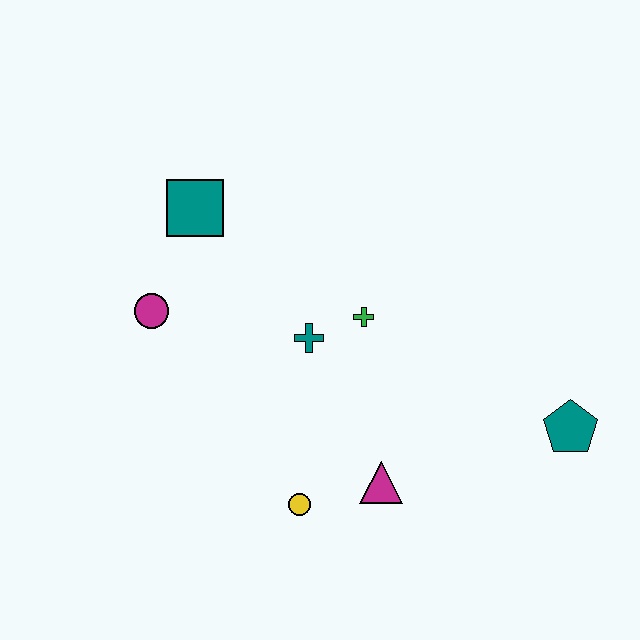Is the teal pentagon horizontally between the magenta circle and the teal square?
No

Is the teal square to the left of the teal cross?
Yes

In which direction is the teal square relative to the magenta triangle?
The teal square is above the magenta triangle.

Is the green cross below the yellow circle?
No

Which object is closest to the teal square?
The magenta circle is closest to the teal square.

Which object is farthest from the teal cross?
The teal pentagon is farthest from the teal cross.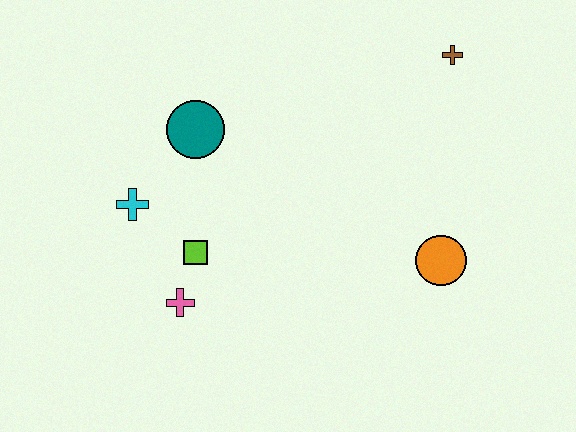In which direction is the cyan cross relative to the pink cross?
The cyan cross is above the pink cross.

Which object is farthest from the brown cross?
The pink cross is farthest from the brown cross.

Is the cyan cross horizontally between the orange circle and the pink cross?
No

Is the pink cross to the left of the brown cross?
Yes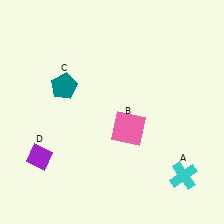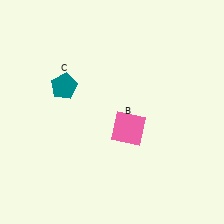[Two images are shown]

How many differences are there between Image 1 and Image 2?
There are 2 differences between the two images.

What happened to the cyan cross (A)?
The cyan cross (A) was removed in Image 2. It was in the bottom-right area of Image 1.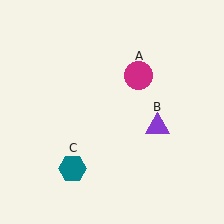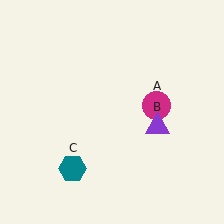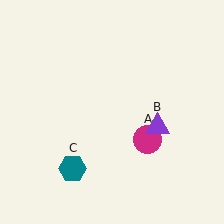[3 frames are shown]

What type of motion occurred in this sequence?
The magenta circle (object A) rotated clockwise around the center of the scene.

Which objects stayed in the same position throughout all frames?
Purple triangle (object B) and teal hexagon (object C) remained stationary.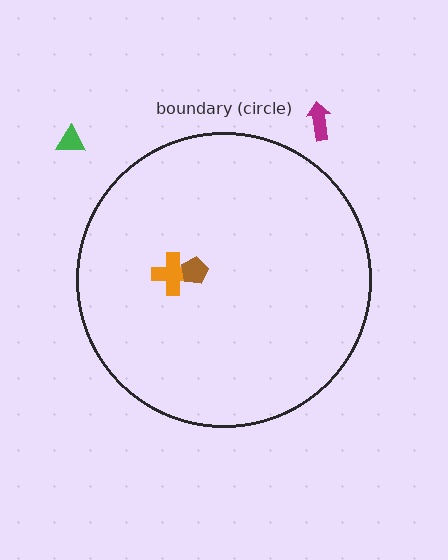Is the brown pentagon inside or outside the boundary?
Inside.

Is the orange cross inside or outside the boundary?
Inside.